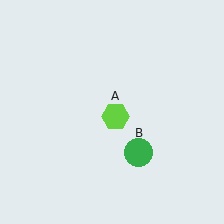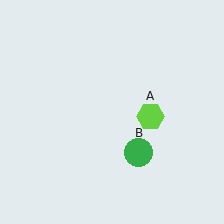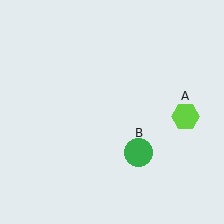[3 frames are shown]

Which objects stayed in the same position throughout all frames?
Green circle (object B) remained stationary.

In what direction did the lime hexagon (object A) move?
The lime hexagon (object A) moved right.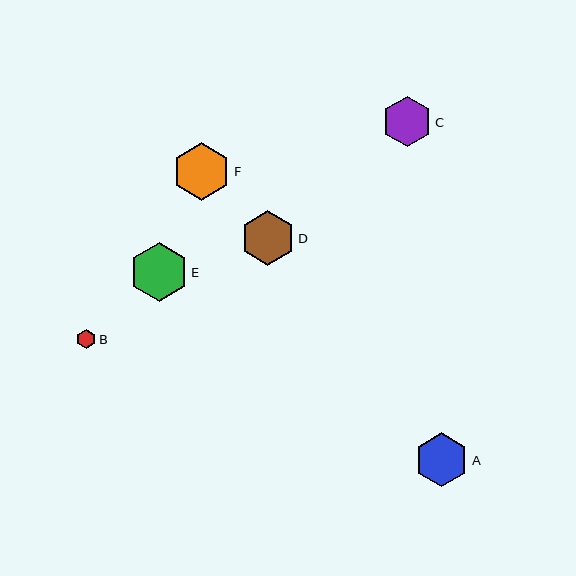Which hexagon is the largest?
Hexagon E is the largest with a size of approximately 59 pixels.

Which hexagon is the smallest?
Hexagon B is the smallest with a size of approximately 19 pixels.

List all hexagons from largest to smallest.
From largest to smallest: E, F, D, A, C, B.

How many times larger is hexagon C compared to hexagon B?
Hexagon C is approximately 2.6 times the size of hexagon B.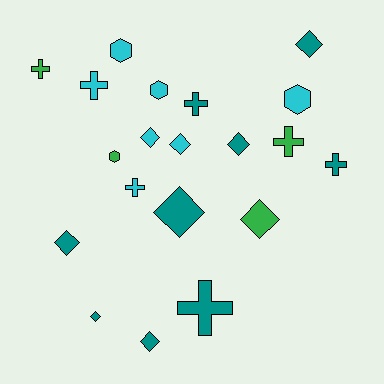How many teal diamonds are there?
There are 6 teal diamonds.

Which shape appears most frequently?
Diamond, with 9 objects.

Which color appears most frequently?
Teal, with 9 objects.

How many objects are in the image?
There are 20 objects.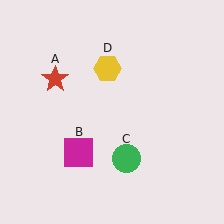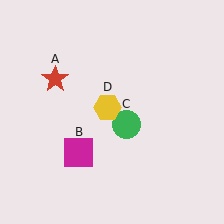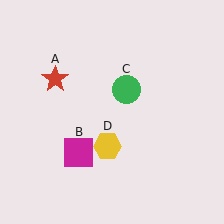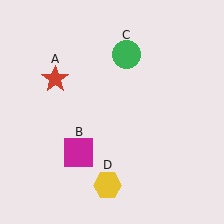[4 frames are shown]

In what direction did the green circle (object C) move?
The green circle (object C) moved up.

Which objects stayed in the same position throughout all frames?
Red star (object A) and magenta square (object B) remained stationary.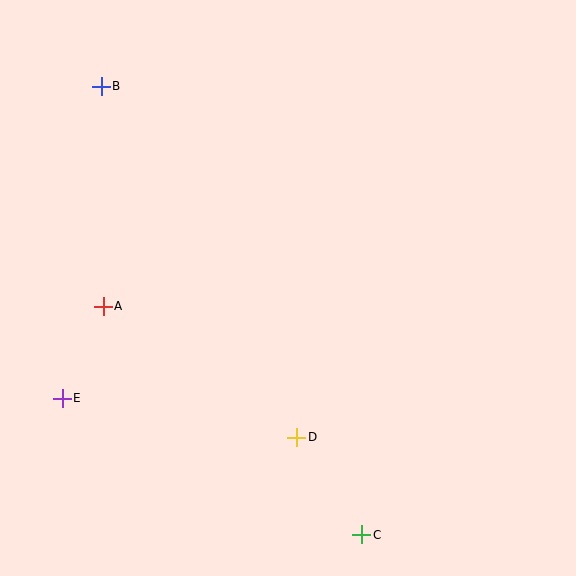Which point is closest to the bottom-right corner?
Point C is closest to the bottom-right corner.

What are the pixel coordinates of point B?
Point B is at (101, 86).